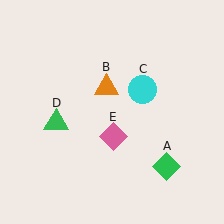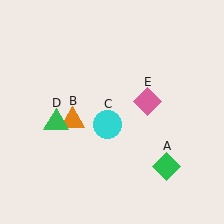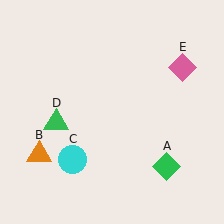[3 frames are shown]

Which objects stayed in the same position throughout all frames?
Green diamond (object A) and green triangle (object D) remained stationary.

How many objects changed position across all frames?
3 objects changed position: orange triangle (object B), cyan circle (object C), pink diamond (object E).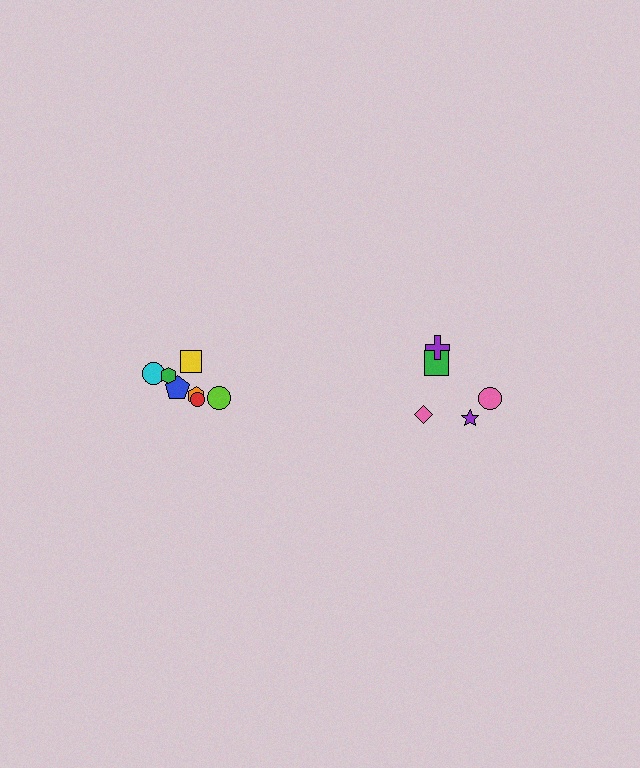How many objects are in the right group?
There are 5 objects.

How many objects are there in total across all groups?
There are 12 objects.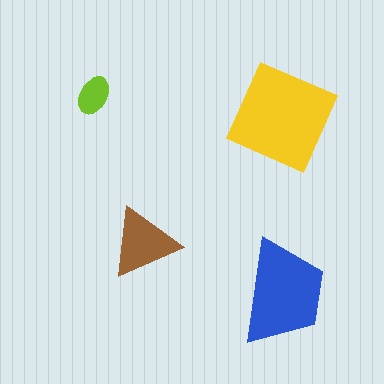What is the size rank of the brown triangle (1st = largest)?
3rd.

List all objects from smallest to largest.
The lime ellipse, the brown triangle, the blue trapezoid, the yellow diamond.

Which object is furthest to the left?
The lime ellipse is leftmost.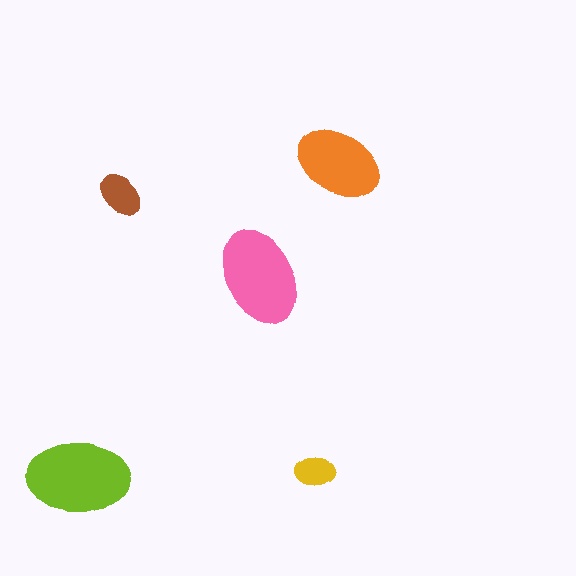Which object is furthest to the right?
The orange ellipse is rightmost.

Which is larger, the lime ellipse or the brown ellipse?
The lime one.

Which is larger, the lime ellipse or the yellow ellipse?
The lime one.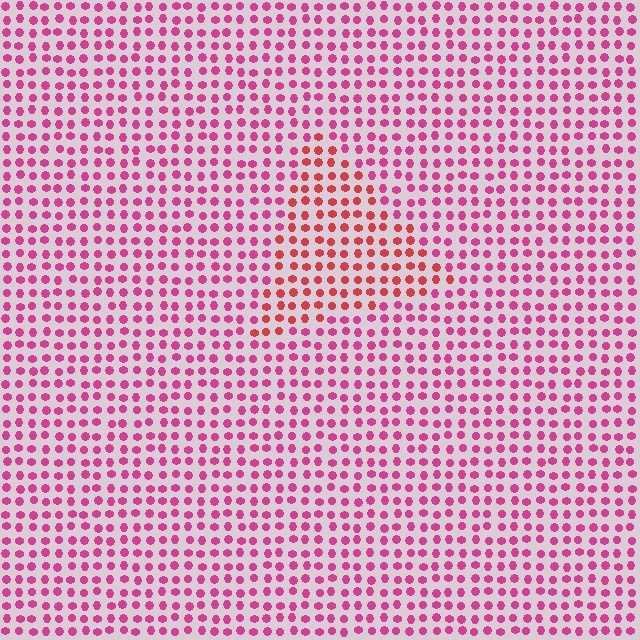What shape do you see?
I see a triangle.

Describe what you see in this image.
The image is filled with small magenta elements in a uniform arrangement. A triangle-shaped region is visible where the elements are tinted to a slightly different hue, forming a subtle color boundary.